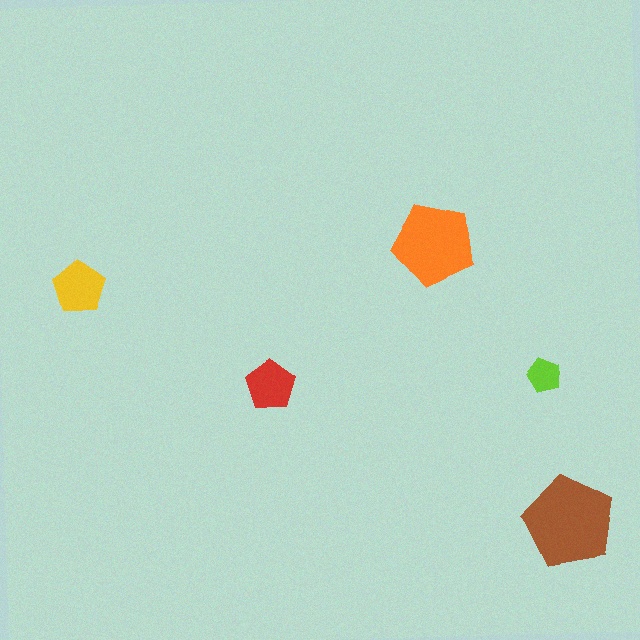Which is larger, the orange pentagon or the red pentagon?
The orange one.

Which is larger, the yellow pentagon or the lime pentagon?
The yellow one.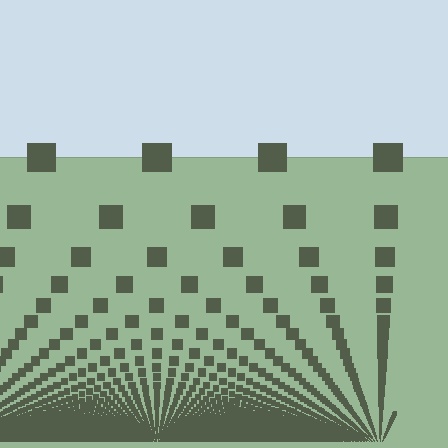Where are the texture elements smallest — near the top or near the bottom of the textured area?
Near the bottom.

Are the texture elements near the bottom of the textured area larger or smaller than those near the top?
Smaller. The gradient is inverted — elements near the bottom are smaller and denser.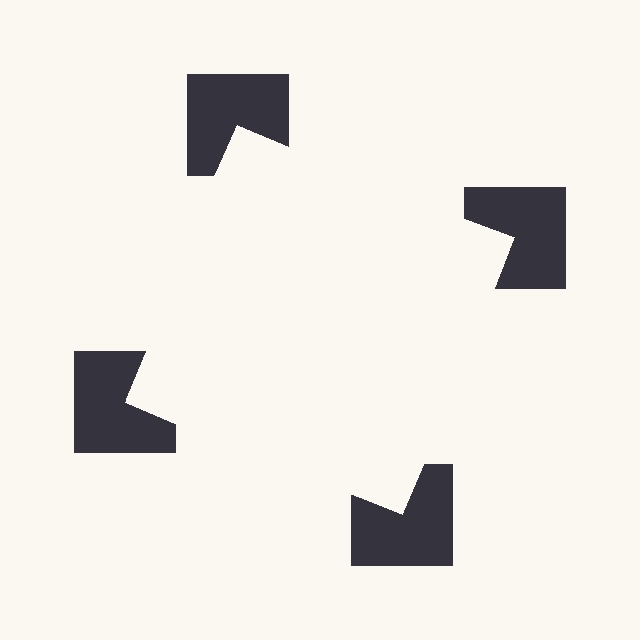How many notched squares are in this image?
There are 4 — one at each vertex of the illusory square.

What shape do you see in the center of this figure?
An illusory square — its edges are inferred from the aligned wedge cuts in the notched squares, not physically drawn.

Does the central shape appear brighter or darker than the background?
It typically appears slightly brighter than the background, even though no actual brightness change is drawn.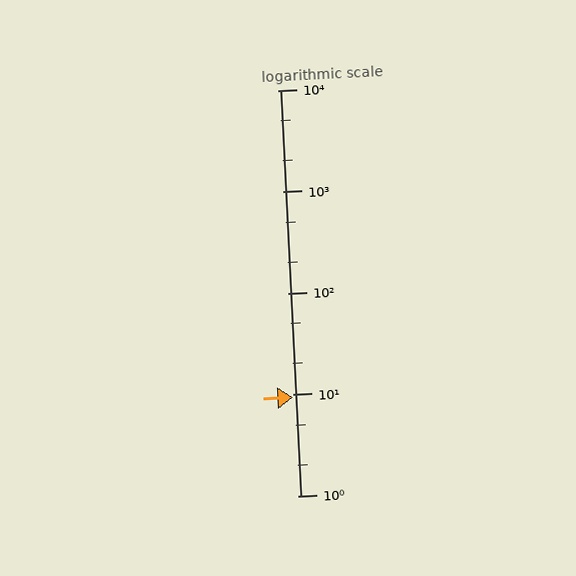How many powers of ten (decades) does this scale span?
The scale spans 4 decades, from 1 to 10000.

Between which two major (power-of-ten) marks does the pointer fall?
The pointer is between 1 and 10.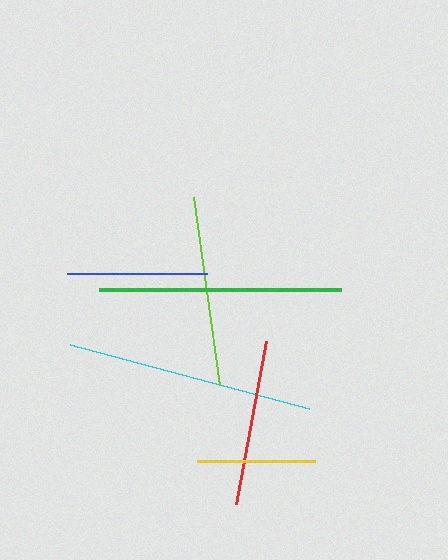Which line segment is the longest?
The cyan line is the longest at approximately 247 pixels.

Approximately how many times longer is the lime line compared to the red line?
The lime line is approximately 1.2 times the length of the red line.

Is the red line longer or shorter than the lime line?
The lime line is longer than the red line.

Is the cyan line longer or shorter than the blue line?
The cyan line is longer than the blue line.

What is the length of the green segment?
The green segment is approximately 242 pixels long.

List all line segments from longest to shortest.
From longest to shortest: cyan, green, lime, red, blue, yellow.